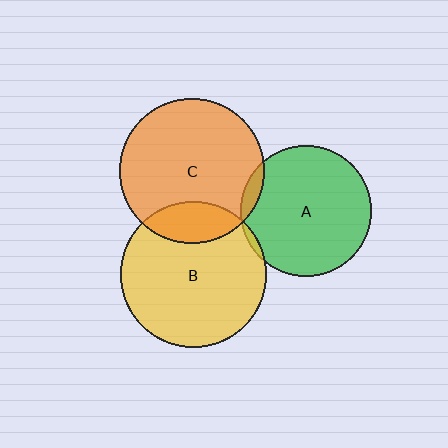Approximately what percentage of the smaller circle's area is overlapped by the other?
Approximately 5%.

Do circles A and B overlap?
Yes.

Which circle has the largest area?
Circle B (yellow).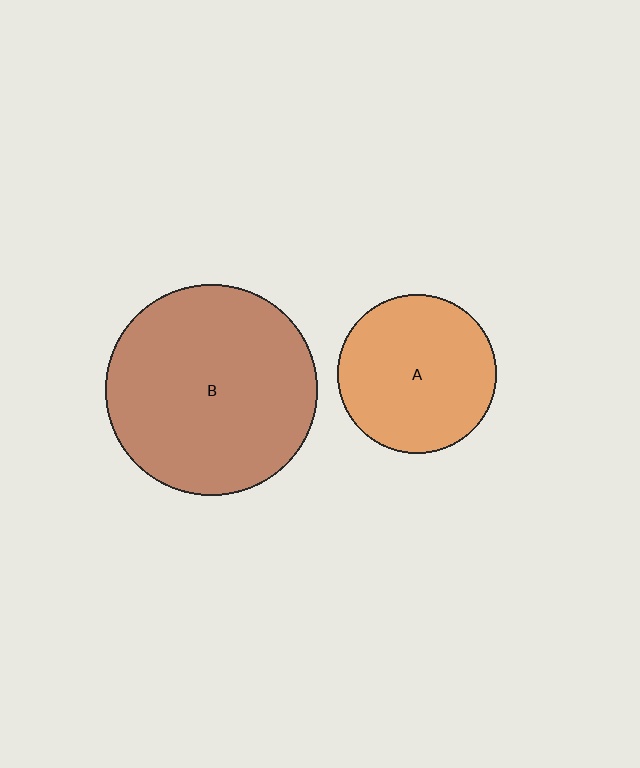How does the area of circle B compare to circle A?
Approximately 1.8 times.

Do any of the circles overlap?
No, none of the circles overlap.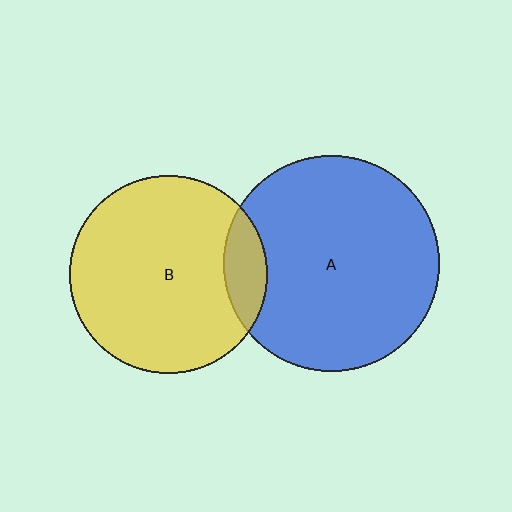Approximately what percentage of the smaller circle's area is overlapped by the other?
Approximately 10%.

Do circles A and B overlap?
Yes.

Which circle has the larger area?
Circle A (blue).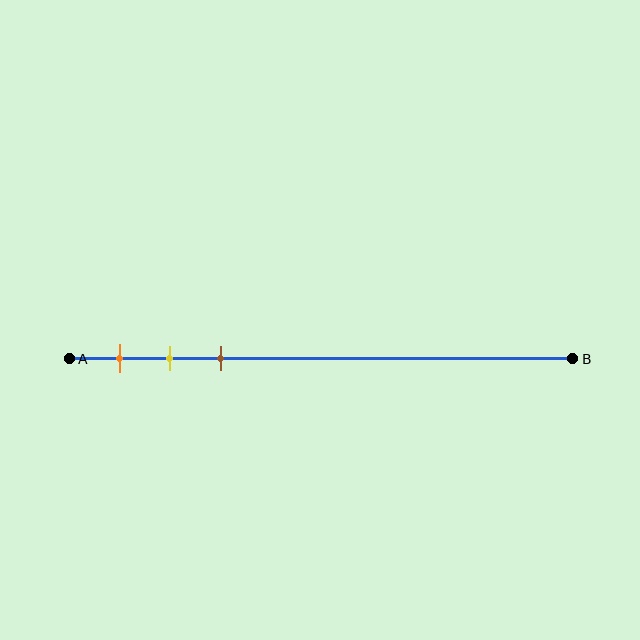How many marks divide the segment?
There are 3 marks dividing the segment.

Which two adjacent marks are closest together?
The yellow and brown marks are the closest adjacent pair.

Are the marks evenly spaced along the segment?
Yes, the marks are approximately evenly spaced.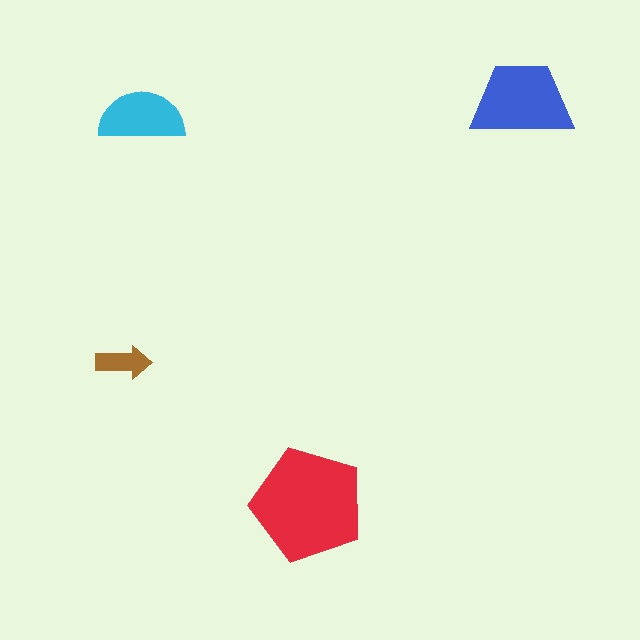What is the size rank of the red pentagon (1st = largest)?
1st.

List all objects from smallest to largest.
The brown arrow, the cyan semicircle, the blue trapezoid, the red pentagon.